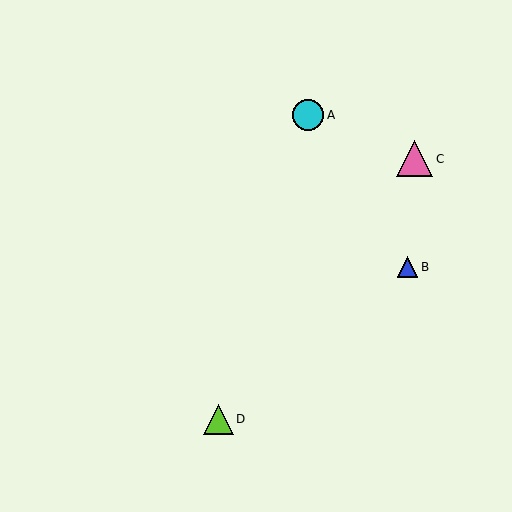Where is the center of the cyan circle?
The center of the cyan circle is at (308, 115).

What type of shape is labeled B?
Shape B is a blue triangle.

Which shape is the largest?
The pink triangle (labeled C) is the largest.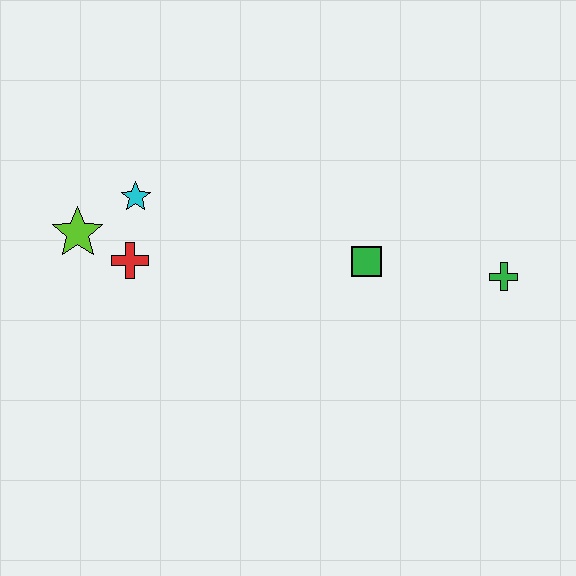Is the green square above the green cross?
Yes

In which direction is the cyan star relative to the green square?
The cyan star is to the left of the green square.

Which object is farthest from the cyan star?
The green cross is farthest from the cyan star.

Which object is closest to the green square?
The green cross is closest to the green square.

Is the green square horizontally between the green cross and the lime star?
Yes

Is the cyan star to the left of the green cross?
Yes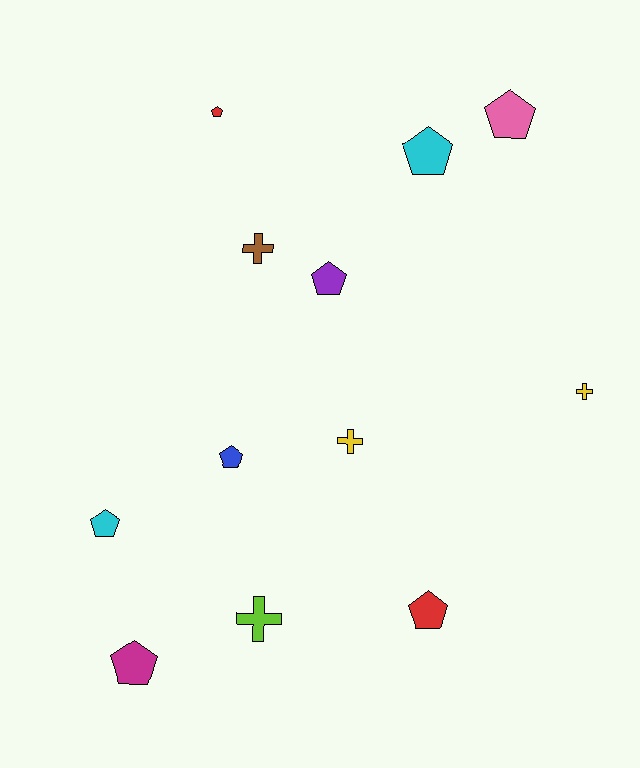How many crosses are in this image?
There are 4 crosses.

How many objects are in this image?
There are 12 objects.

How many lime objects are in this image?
There is 1 lime object.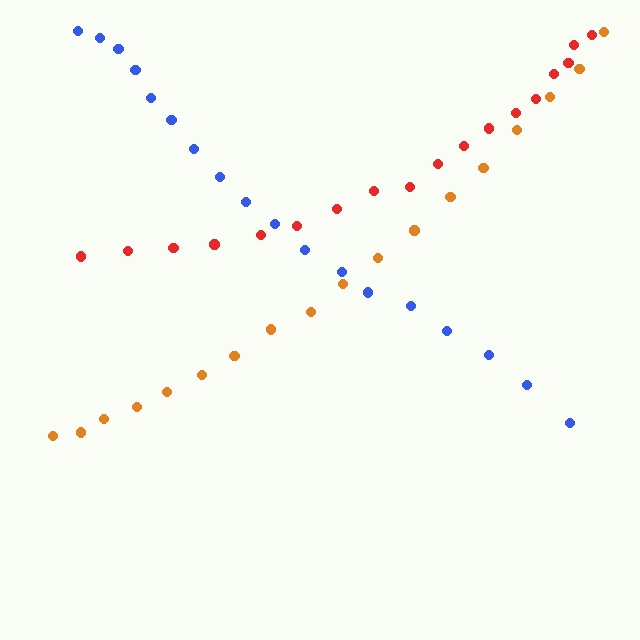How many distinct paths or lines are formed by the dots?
There are 3 distinct paths.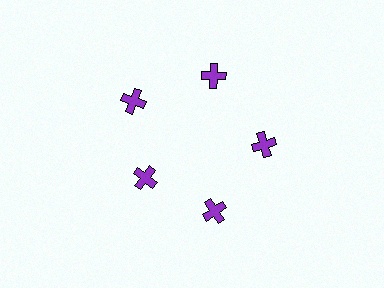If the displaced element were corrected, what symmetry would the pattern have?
It would have 5-fold rotational symmetry — the pattern would map onto itself every 72 degrees.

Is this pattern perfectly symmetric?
No. The 5 purple crosses are arranged in a ring, but one element near the 8 o'clock position is pulled inward toward the center, breaking the 5-fold rotational symmetry.